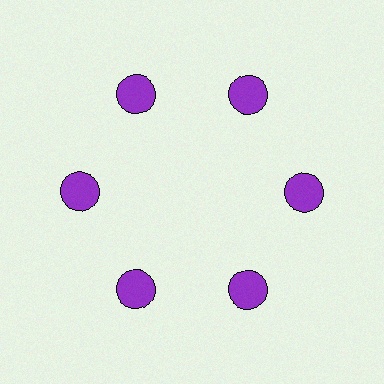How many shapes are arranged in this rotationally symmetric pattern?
There are 6 shapes, arranged in 6 groups of 1.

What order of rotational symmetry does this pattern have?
This pattern has 6-fold rotational symmetry.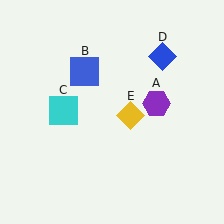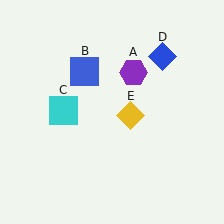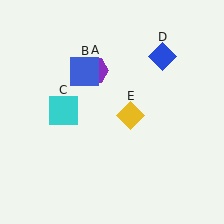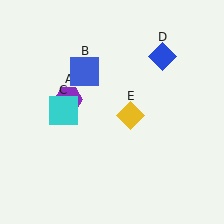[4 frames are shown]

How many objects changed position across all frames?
1 object changed position: purple hexagon (object A).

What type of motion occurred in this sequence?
The purple hexagon (object A) rotated counterclockwise around the center of the scene.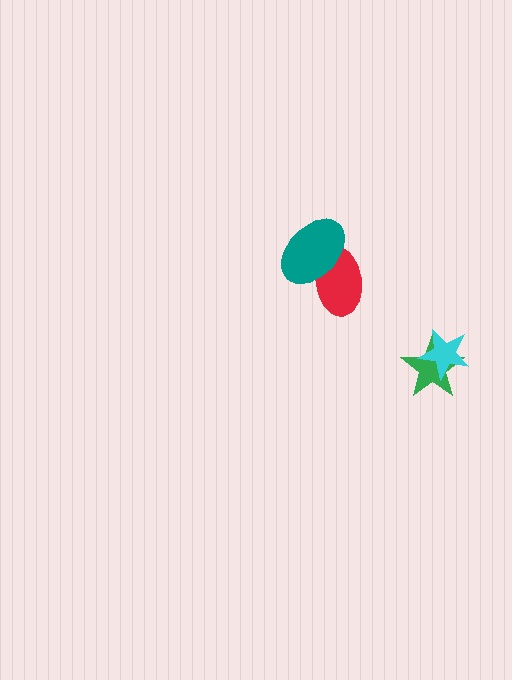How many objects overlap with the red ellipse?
1 object overlaps with the red ellipse.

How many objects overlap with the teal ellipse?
1 object overlaps with the teal ellipse.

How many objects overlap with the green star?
1 object overlaps with the green star.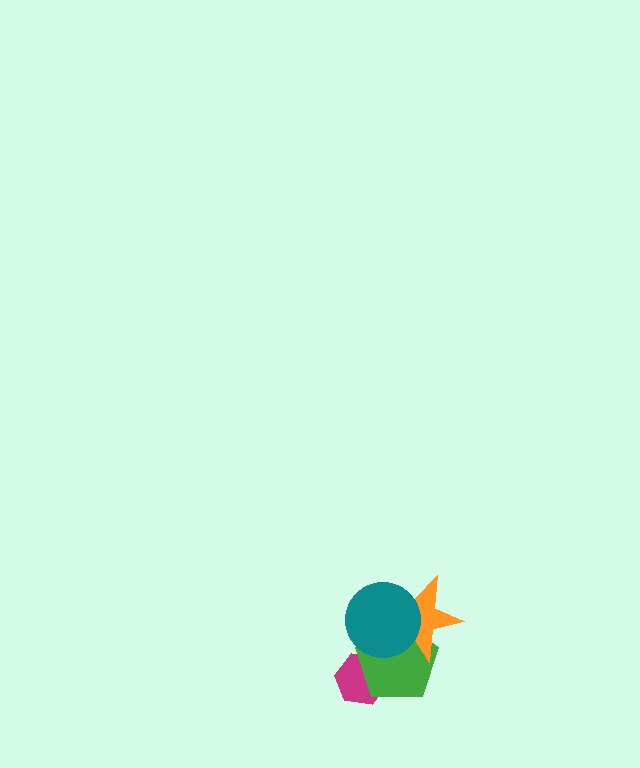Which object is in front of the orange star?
The teal circle is in front of the orange star.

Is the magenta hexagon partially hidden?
Yes, it is partially covered by another shape.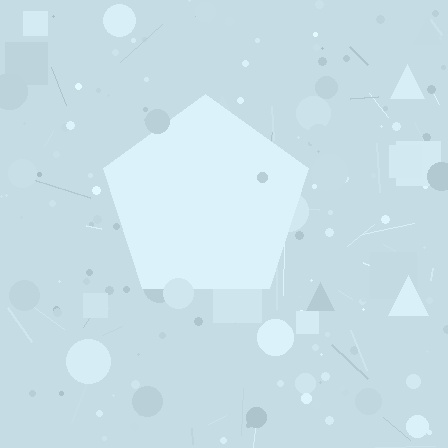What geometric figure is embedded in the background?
A pentagon is embedded in the background.